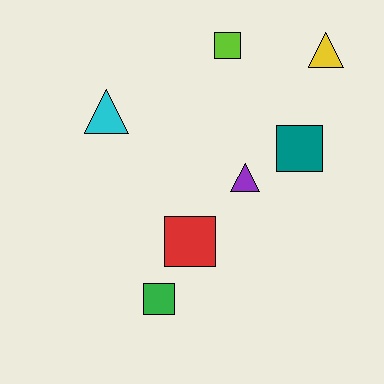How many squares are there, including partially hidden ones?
There are 4 squares.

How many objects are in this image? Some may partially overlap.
There are 7 objects.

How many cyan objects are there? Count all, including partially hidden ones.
There is 1 cyan object.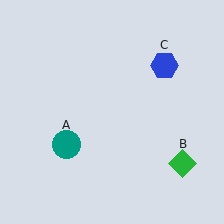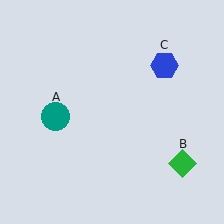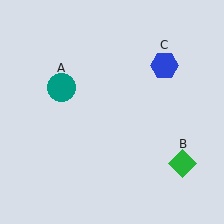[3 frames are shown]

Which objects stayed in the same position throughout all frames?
Green diamond (object B) and blue hexagon (object C) remained stationary.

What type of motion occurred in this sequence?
The teal circle (object A) rotated clockwise around the center of the scene.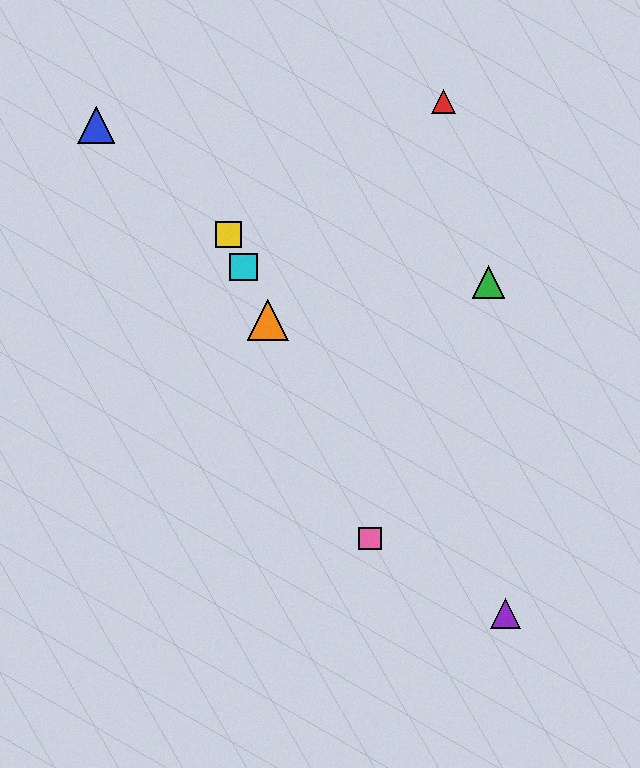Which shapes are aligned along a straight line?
The yellow square, the orange triangle, the cyan square, the pink square are aligned along a straight line.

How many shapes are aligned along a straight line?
4 shapes (the yellow square, the orange triangle, the cyan square, the pink square) are aligned along a straight line.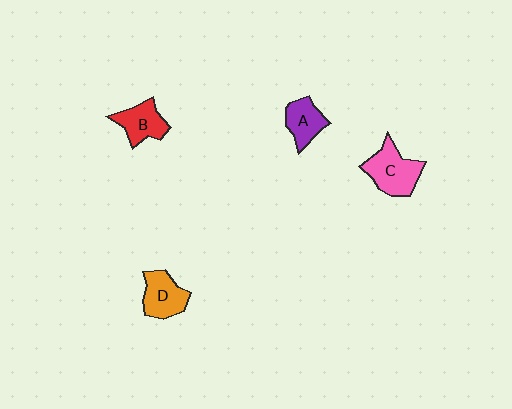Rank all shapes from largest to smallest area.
From largest to smallest: C (pink), D (orange), B (red), A (purple).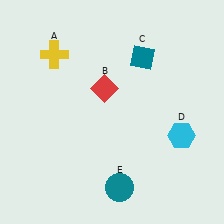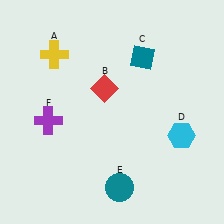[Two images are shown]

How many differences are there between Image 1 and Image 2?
There is 1 difference between the two images.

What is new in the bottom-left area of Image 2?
A purple cross (F) was added in the bottom-left area of Image 2.